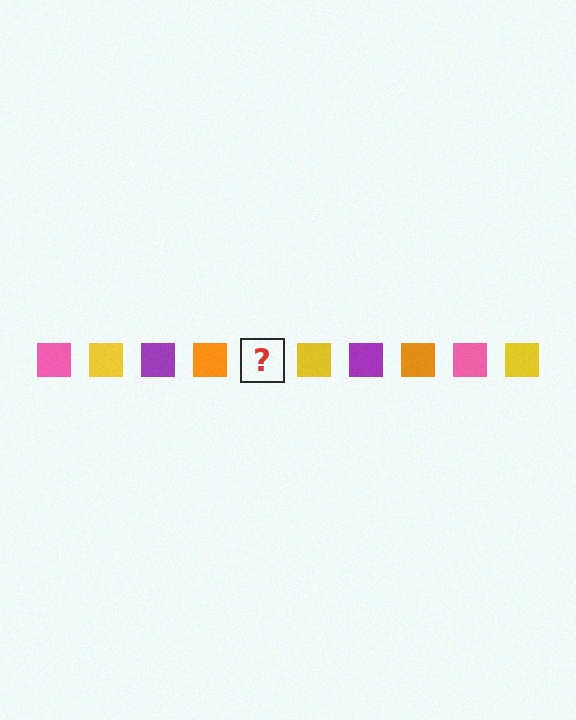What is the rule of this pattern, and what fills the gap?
The rule is that the pattern cycles through pink, yellow, purple, orange squares. The gap should be filled with a pink square.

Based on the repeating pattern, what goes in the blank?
The blank should be a pink square.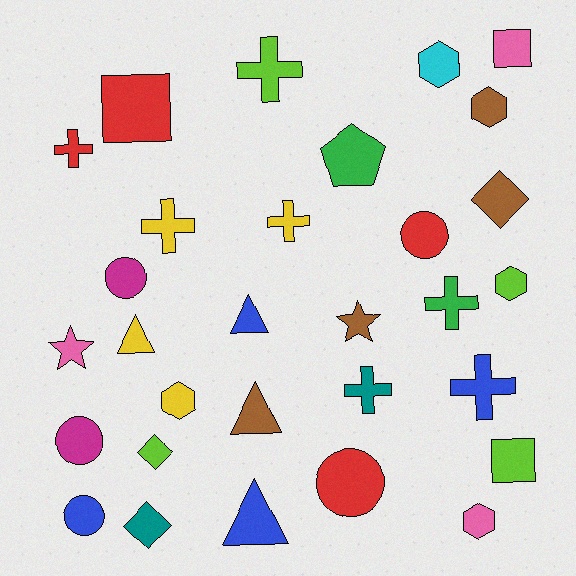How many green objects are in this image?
There are 2 green objects.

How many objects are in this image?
There are 30 objects.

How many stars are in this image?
There are 2 stars.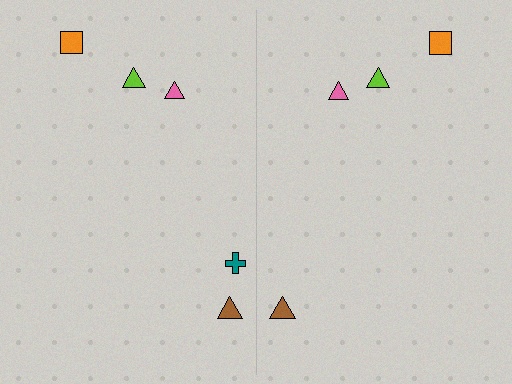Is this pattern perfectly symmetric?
No, the pattern is not perfectly symmetric. A teal cross is missing from the right side.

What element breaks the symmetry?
A teal cross is missing from the right side.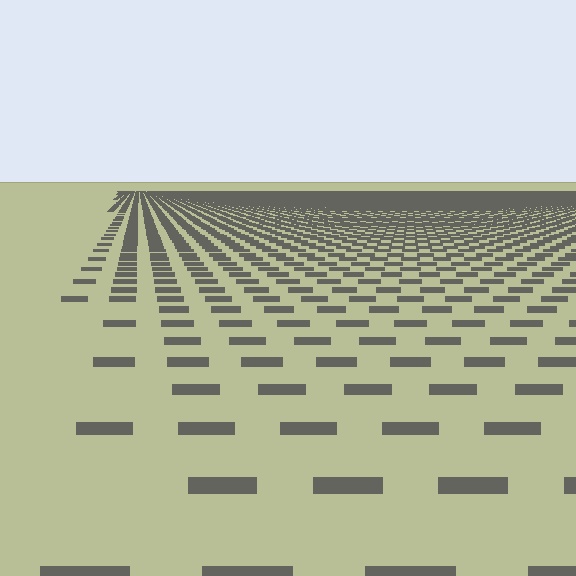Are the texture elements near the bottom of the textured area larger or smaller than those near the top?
Larger. Near the bottom, elements are closer to the viewer and appear at a bigger on-screen size.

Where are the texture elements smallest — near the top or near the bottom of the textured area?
Near the top.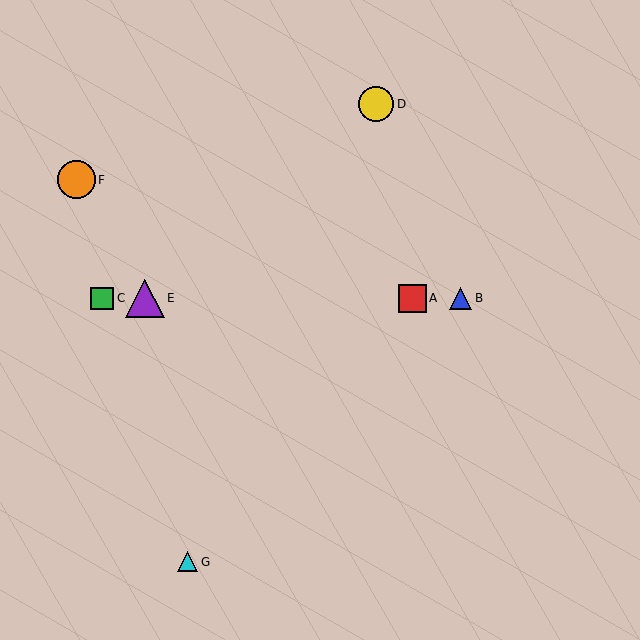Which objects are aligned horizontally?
Objects A, B, C, E are aligned horizontally.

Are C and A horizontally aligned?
Yes, both are at y≈298.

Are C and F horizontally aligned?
No, C is at y≈298 and F is at y≈180.